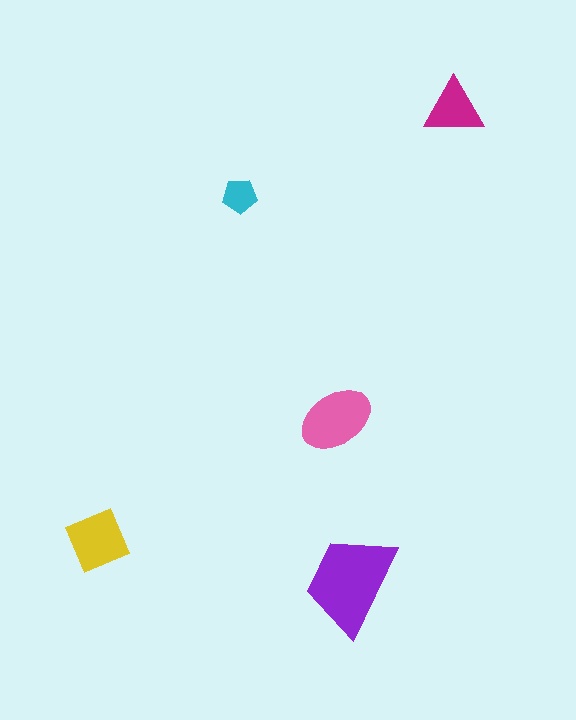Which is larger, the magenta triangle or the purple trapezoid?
The purple trapezoid.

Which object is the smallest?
The cyan pentagon.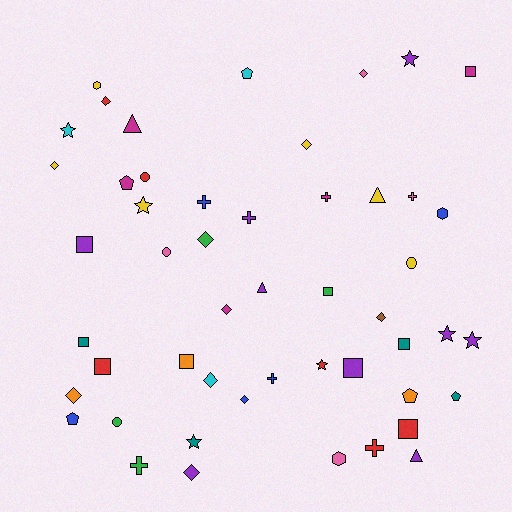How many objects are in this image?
There are 50 objects.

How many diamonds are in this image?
There are 11 diamonds.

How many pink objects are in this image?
There are 4 pink objects.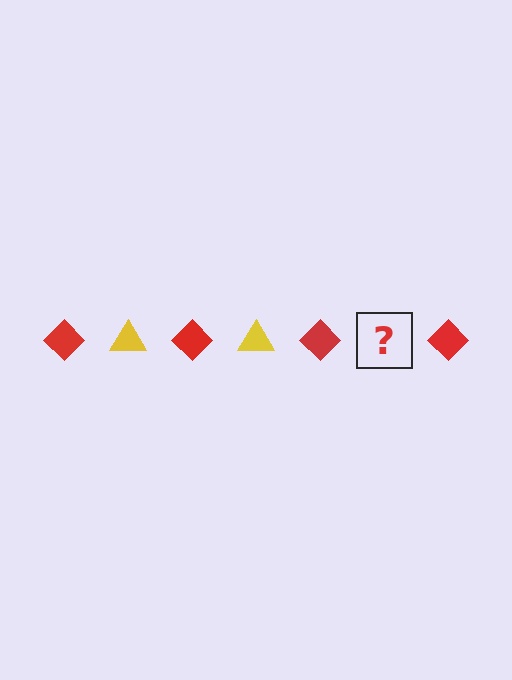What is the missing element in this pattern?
The missing element is a yellow triangle.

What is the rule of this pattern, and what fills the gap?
The rule is that the pattern alternates between red diamond and yellow triangle. The gap should be filled with a yellow triangle.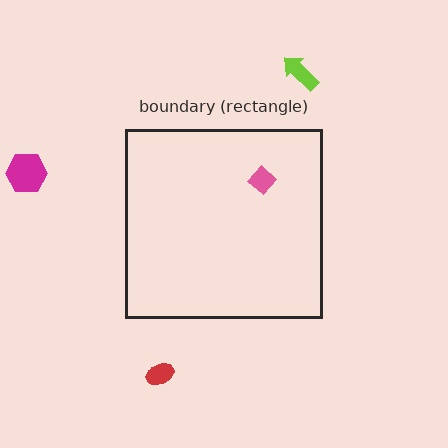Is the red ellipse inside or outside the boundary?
Outside.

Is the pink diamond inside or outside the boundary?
Inside.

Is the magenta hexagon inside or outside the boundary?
Outside.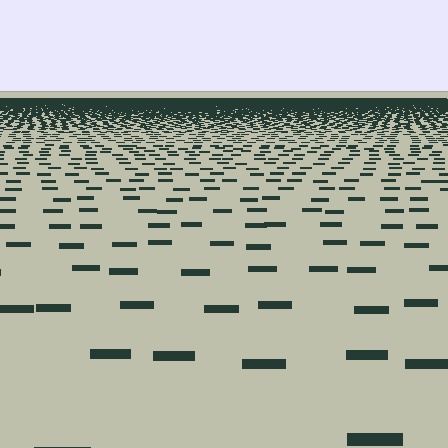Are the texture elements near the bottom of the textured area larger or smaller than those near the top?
Larger. Near the bottom, elements are closer to the viewer and appear at a bigger on-screen size.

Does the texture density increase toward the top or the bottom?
Density increases toward the top.